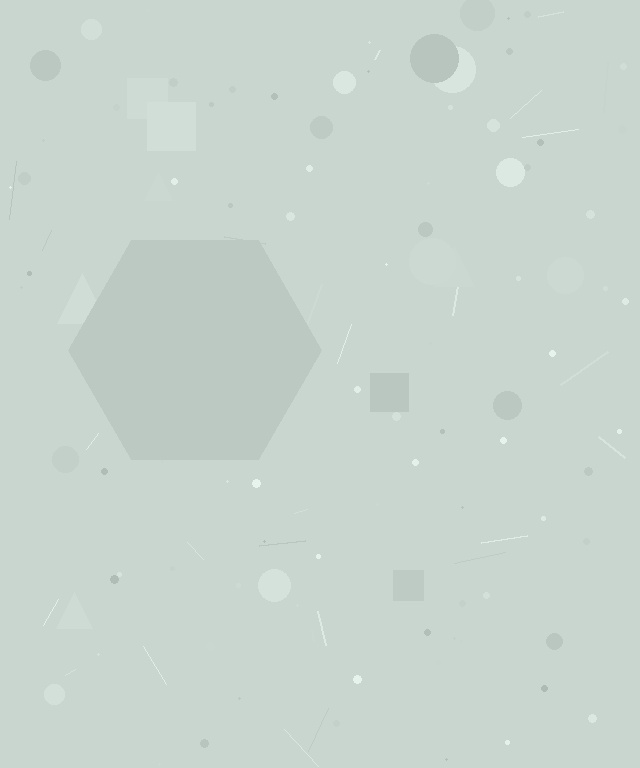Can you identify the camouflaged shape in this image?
The camouflaged shape is a hexagon.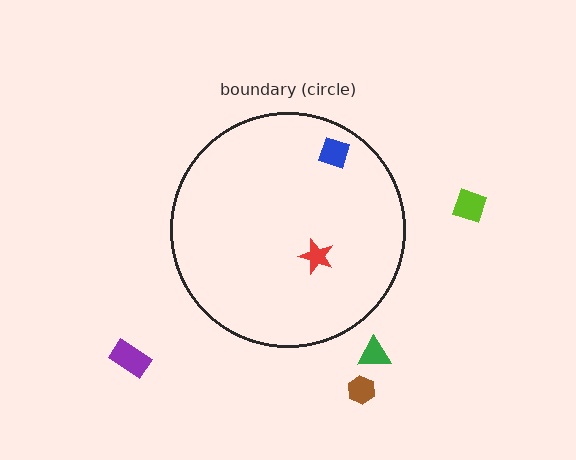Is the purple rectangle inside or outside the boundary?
Outside.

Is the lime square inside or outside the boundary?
Outside.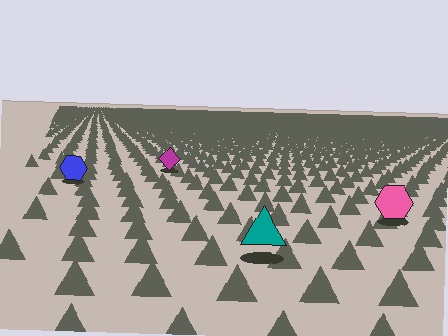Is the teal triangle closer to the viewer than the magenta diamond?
Yes. The teal triangle is closer — you can tell from the texture gradient: the ground texture is coarser near it.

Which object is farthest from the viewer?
The magenta diamond is farthest from the viewer. It appears smaller and the ground texture around it is denser.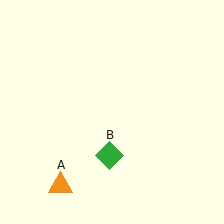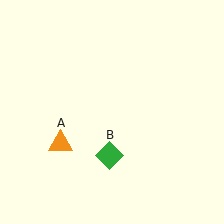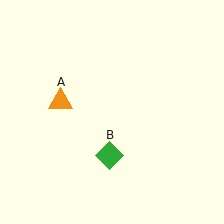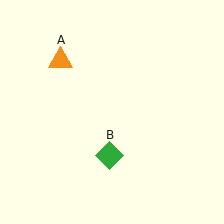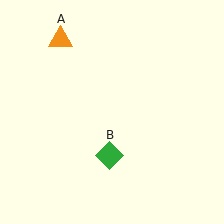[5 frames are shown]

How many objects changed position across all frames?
1 object changed position: orange triangle (object A).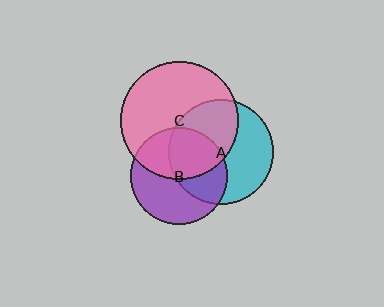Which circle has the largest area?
Circle C (pink).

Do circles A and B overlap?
Yes.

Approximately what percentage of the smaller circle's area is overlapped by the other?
Approximately 45%.